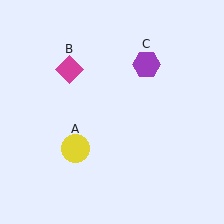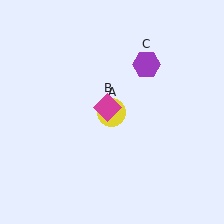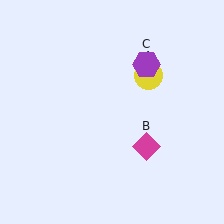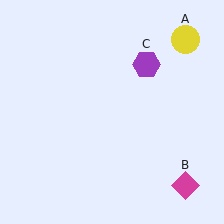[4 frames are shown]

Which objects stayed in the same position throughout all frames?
Purple hexagon (object C) remained stationary.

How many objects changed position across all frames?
2 objects changed position: yellow circle (object A), magenta diamond (object B).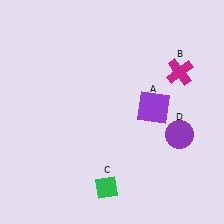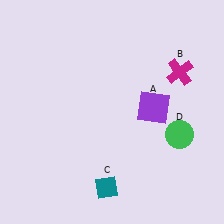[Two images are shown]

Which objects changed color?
C changed from green to teal. D changed from purple to green.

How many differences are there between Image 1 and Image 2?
There are 2 differences between the two images.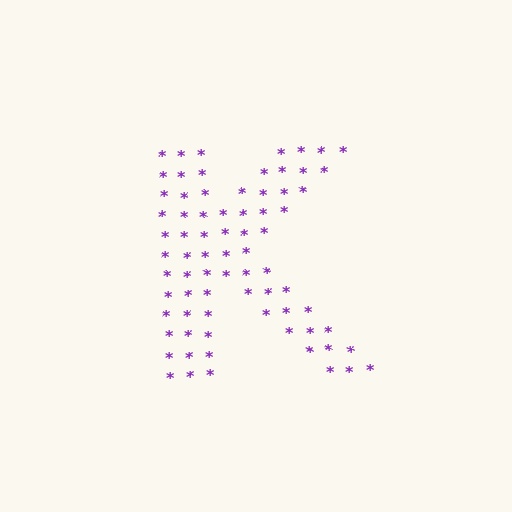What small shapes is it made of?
It is made of small asterisks.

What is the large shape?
The large shape is the letter K.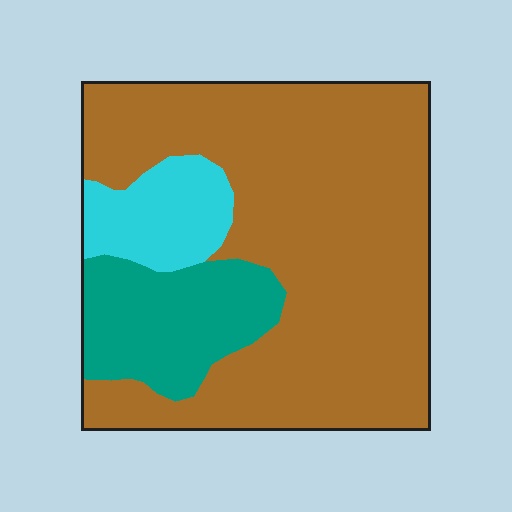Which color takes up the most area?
Brown, at roughly 70%.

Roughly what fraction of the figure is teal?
Teal takes up between a sixth and a third of the figure.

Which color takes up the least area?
Cyan, at roughly 10%.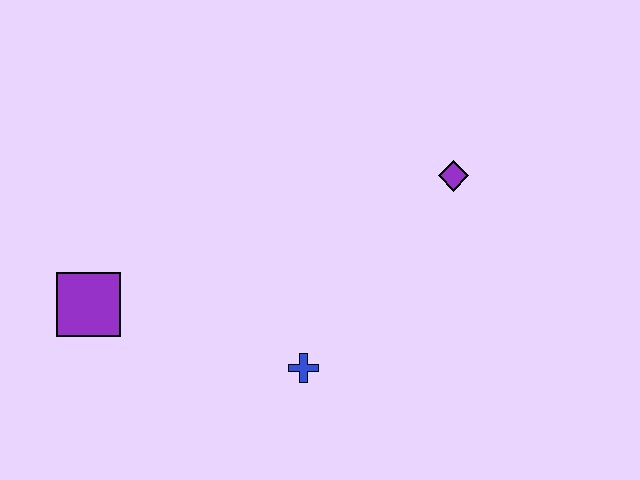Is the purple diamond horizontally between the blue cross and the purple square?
No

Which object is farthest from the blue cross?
The purple diamond is farthest from the blue cross.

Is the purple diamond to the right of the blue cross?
Yes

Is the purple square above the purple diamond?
No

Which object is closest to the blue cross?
The purple square is closest to the blue cross.